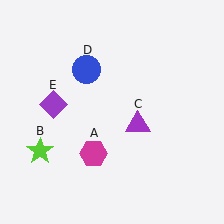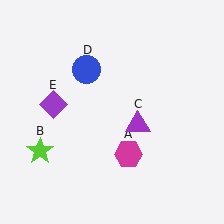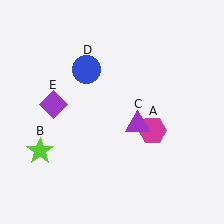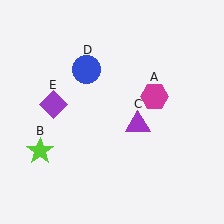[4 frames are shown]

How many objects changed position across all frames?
1 object changed position: magenta hexagon (object A).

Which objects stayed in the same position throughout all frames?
Lime star (object B) and purple triangle (object C) and blue circle (object D) and purple diamond (object E) remained stationary.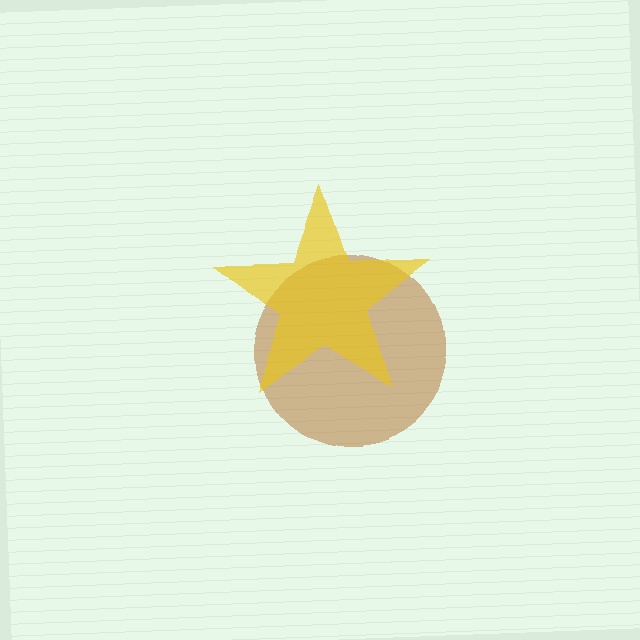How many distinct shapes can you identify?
There are 2 distinct shapes: a brown circle, a yellow star.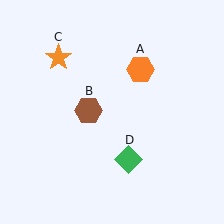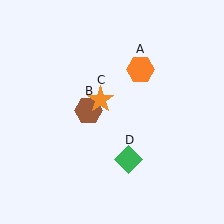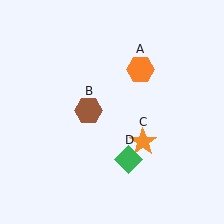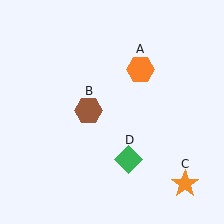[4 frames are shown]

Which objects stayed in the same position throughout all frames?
Orange hexagon (object A) and brown hexagon (object B) and green diamond (object D) remained stationary.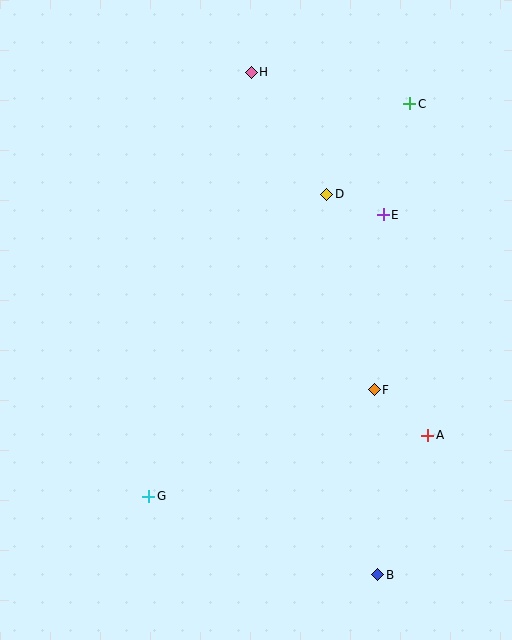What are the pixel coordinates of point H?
Point H is at (251, 72).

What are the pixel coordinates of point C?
Point C is at (410, 104).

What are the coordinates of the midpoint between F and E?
The midpoint between F and E is at (379, 302).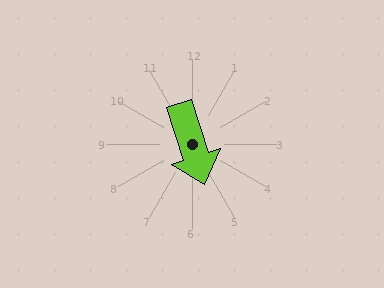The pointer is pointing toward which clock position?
Roughly 5 o'clock.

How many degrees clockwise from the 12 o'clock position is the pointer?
Approximately 162 degrees.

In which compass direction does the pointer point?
South.